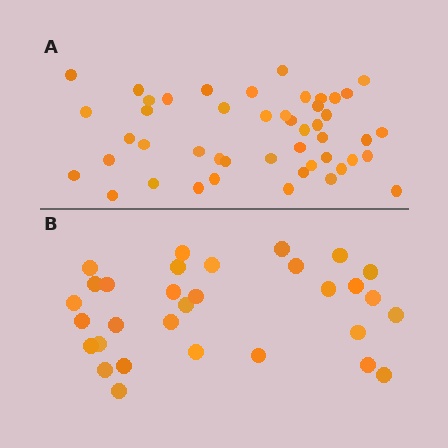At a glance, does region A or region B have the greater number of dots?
Region A (the top region) has more dots.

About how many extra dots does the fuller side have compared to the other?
Region A has approximately 15 more dots than region B.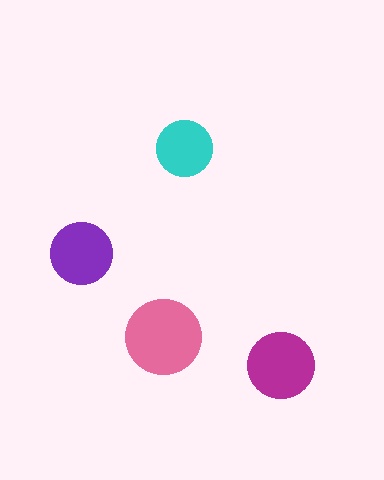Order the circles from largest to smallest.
the pink one, the magenta one, the purple one, the cyan one.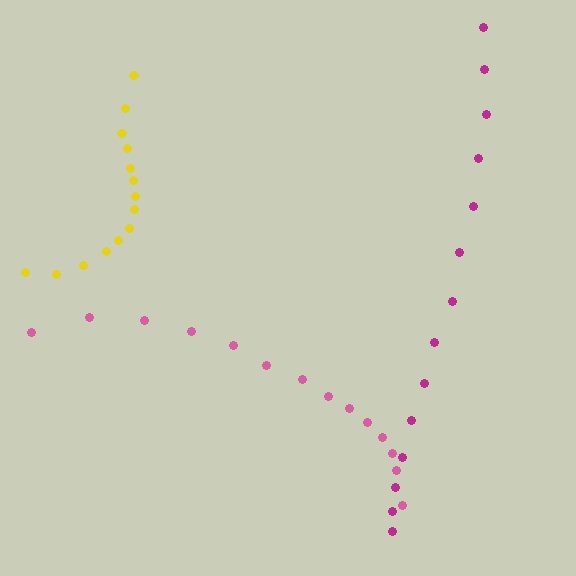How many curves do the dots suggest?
There are 3 distinct paths.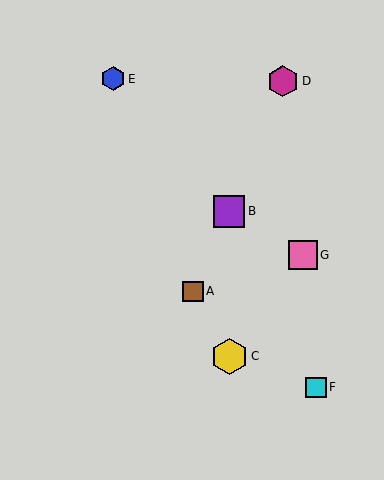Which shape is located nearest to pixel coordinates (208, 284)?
The brown square (labeled A) at (193, 291) is nearest to that location.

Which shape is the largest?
The yellow hexagon (labeled C) is the largest.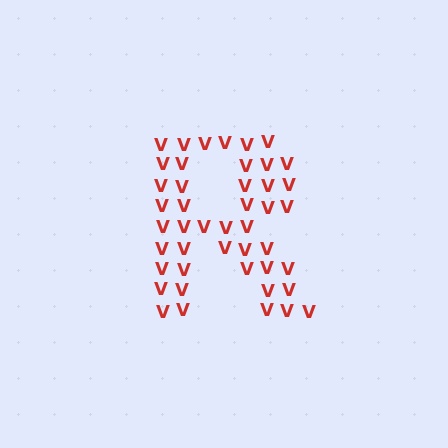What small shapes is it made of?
It is made of small letter V's.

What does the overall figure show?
The overall figure shows the letter R.